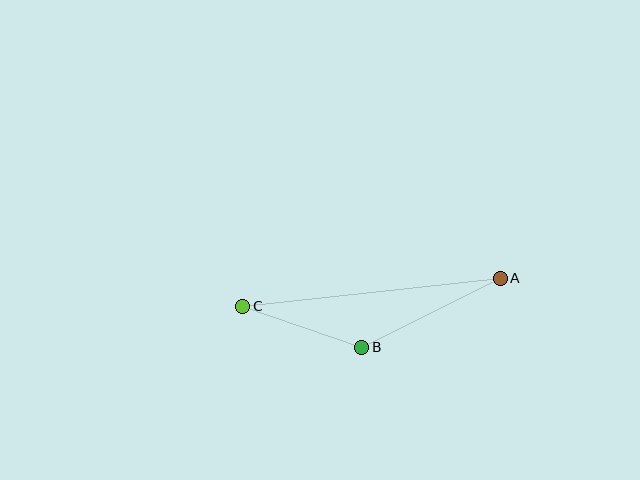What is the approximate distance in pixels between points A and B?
The distance between A and B is approximately 154 pixels.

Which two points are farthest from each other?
Points A and C are farthest from each other.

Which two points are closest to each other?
Points B and C are closest to each other.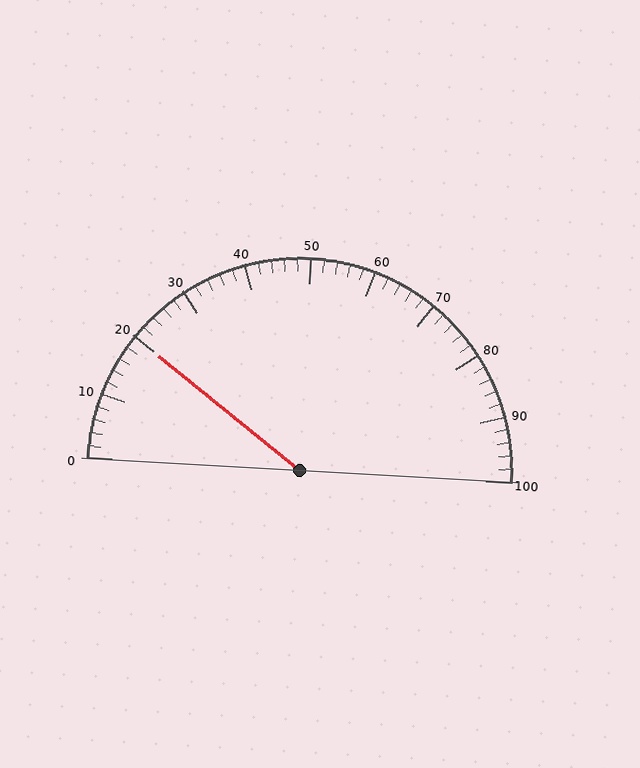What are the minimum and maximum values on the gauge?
The gauge ranges from 0 to 100.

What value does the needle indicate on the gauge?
The needle indicates approximately 20.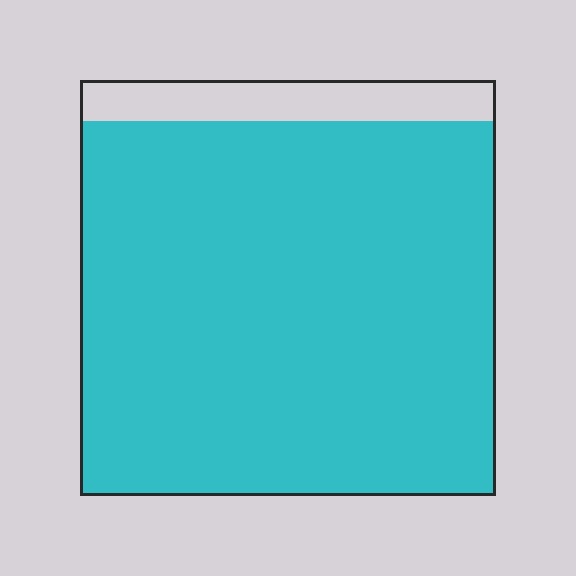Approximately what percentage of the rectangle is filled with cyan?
Approximately 90%.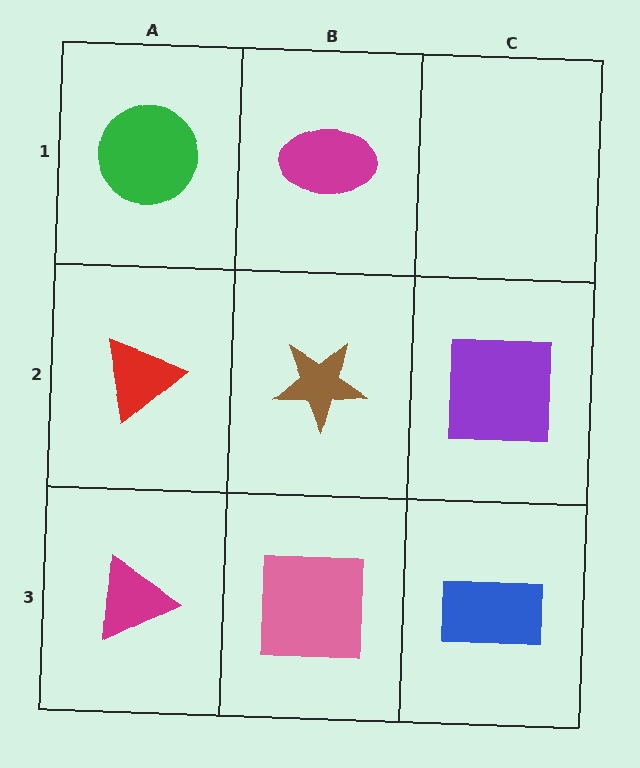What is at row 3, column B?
A pink square.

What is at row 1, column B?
A magenta ellipse.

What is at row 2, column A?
A red triangle.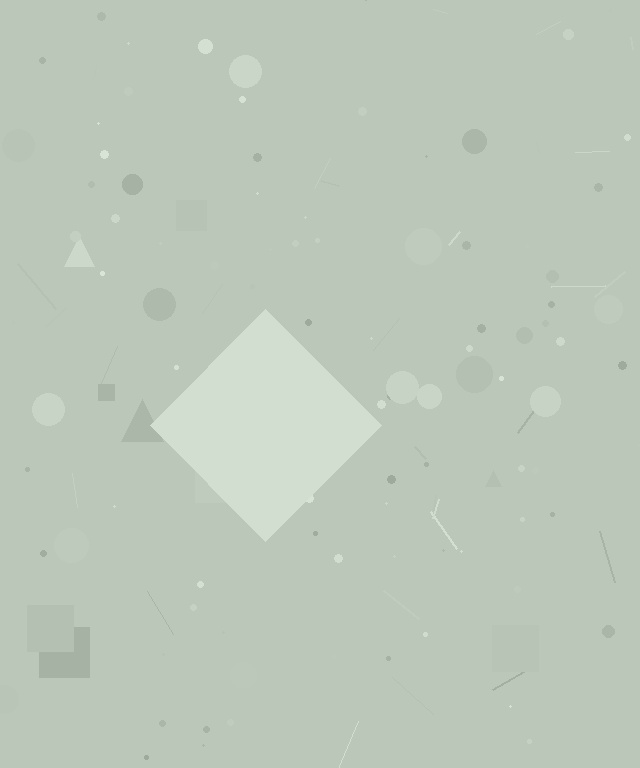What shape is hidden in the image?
A diamond is hidden in the image.